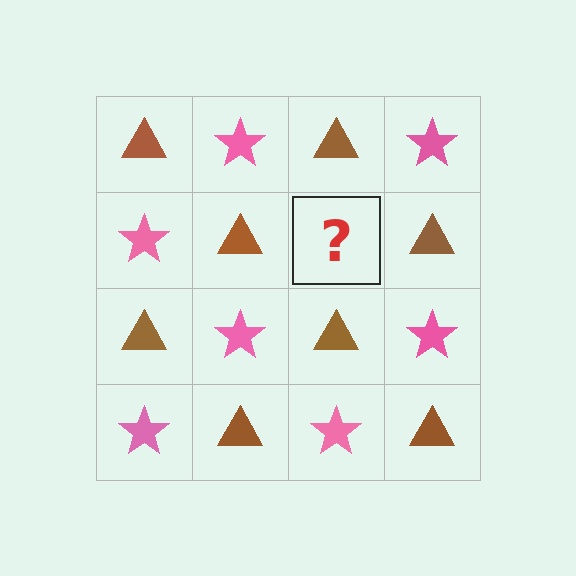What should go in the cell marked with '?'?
The missing cell should contain a pink star.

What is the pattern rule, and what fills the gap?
The rule is that it alternates brown triangle and pink star in a checkerboard pattern. The gap should be filled with a pink star.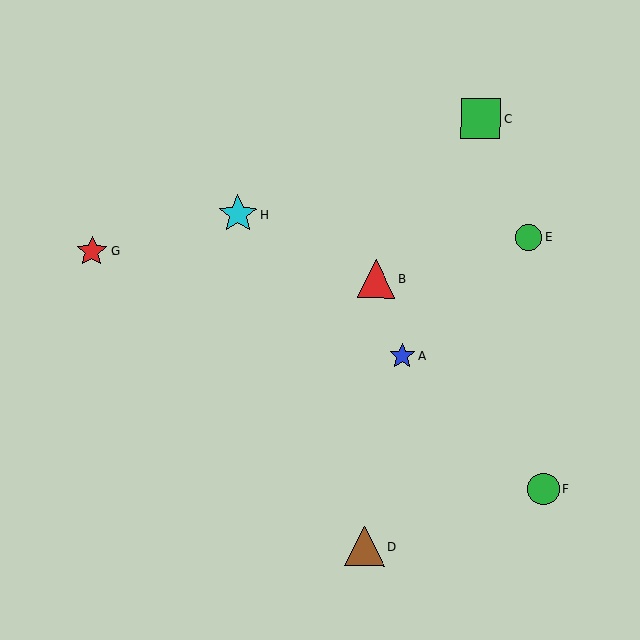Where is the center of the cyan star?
The center of the cyan star is at (238, 215).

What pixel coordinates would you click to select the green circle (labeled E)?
Click at (528, 237) to select the green circle E.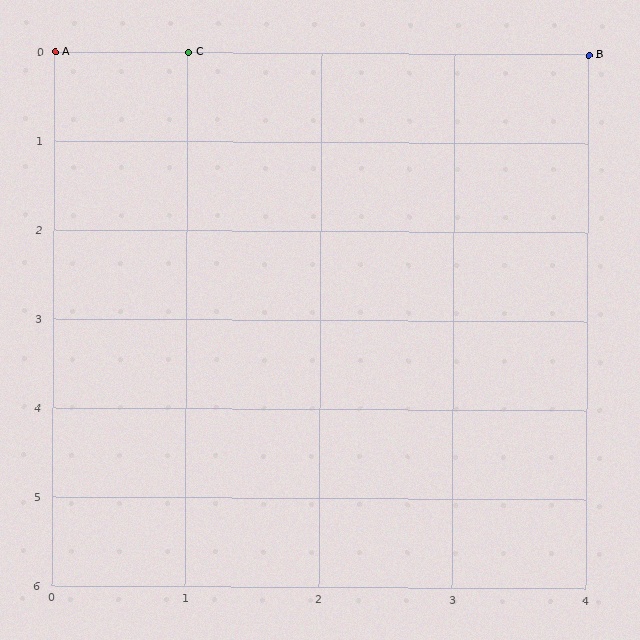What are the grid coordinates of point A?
Point A is at grid coordinates (0, 0).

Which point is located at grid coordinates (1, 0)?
Point C is at (1, 0).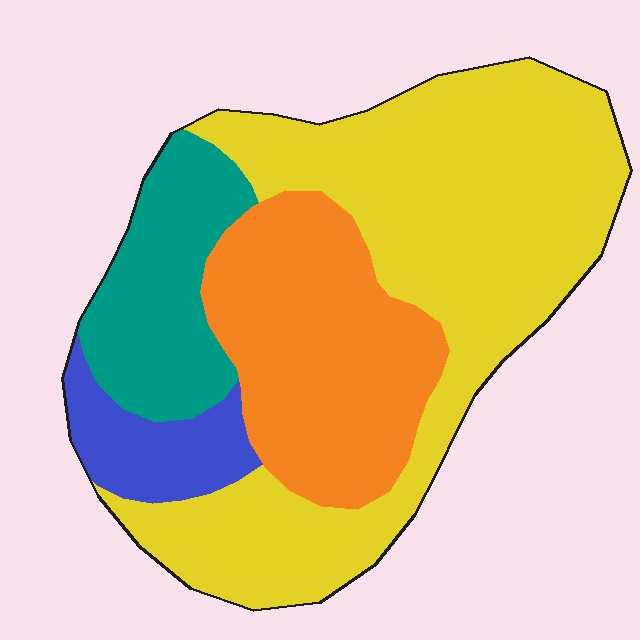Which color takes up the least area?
Blue, at roughly 10%.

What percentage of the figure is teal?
Teal takes up about one sixth (1/6) of the figure.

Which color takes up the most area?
Yellow, at roughly 50%.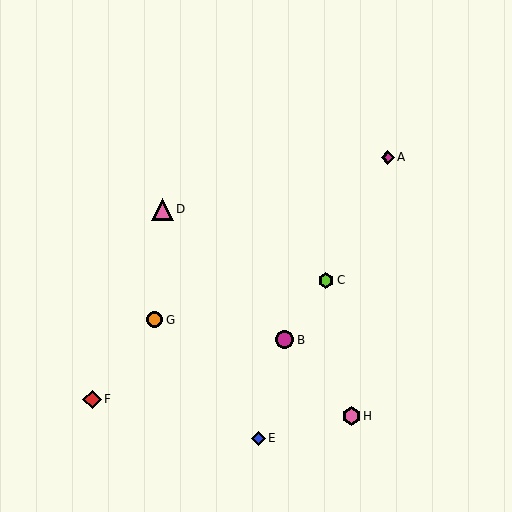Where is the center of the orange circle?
The center of the orange circle is at (155, 320).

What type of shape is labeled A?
Shape A is a magenta diamond.